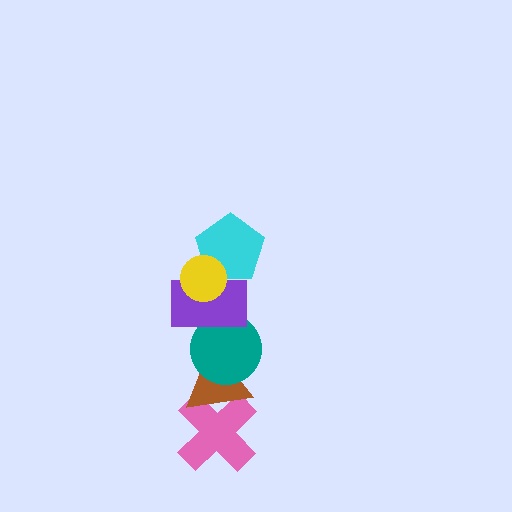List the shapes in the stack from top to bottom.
From top to bottom: the yellow circle, the cyan pentagon, the purple rectangle, the teal circle, the brown triangle, the pink cross.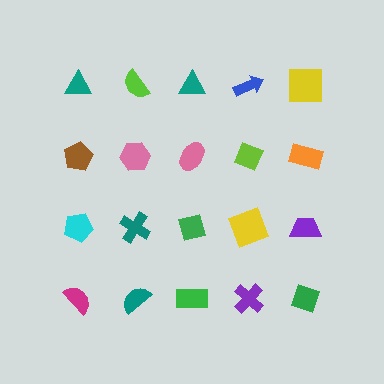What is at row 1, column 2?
A lime semicircle.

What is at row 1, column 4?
A blue arrow.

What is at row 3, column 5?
A purple trapezoid.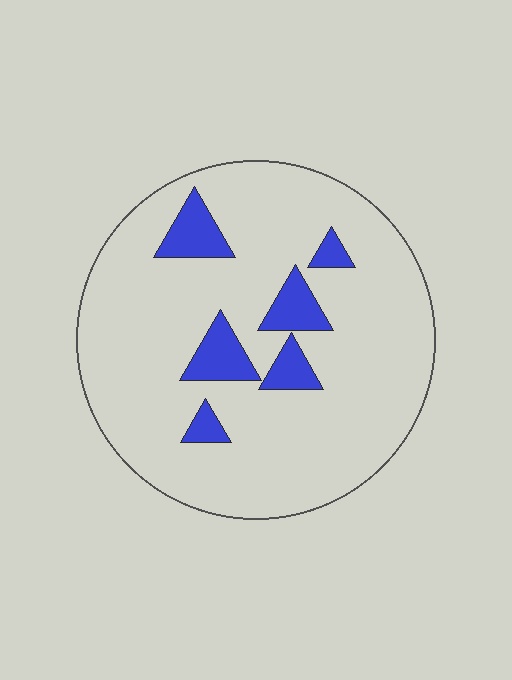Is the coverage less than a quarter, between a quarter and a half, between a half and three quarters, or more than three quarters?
Less than a quarter.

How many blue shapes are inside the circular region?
6.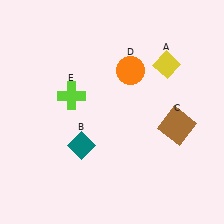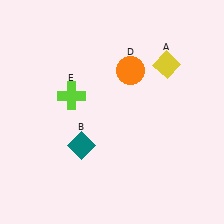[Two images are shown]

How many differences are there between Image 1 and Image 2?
There is 1 difference between the two images.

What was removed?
The brown square (C) was removed in Image 2.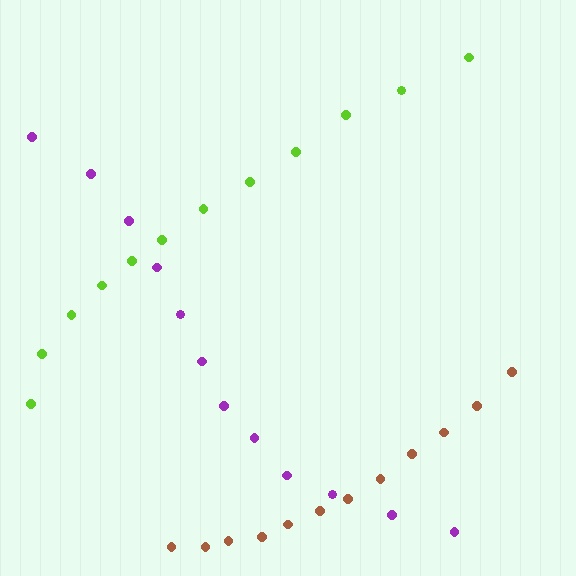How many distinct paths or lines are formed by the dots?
There are 3 distinct paths.